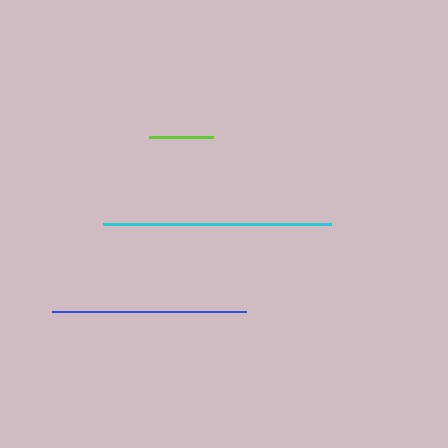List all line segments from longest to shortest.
From longest to shortest: cyan, blue, lime.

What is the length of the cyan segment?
The cyan segment is approximately 228 pixels long.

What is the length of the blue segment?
The blue segment is approximately 194 pixels long.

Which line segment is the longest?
The cyan line is the longest at approximately 228 pixels.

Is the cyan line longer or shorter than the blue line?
The cyan line is longer than the blue line.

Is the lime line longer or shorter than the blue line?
The blue line is longer than the lime line.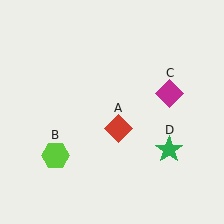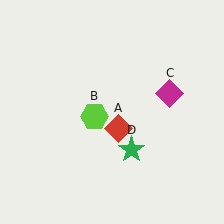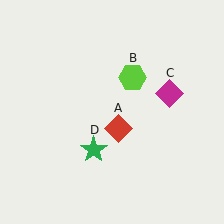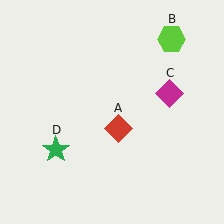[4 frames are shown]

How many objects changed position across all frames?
2 objects changed position: lime hexagon (object B), green star (object D).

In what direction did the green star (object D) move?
The green star (object D) moved left.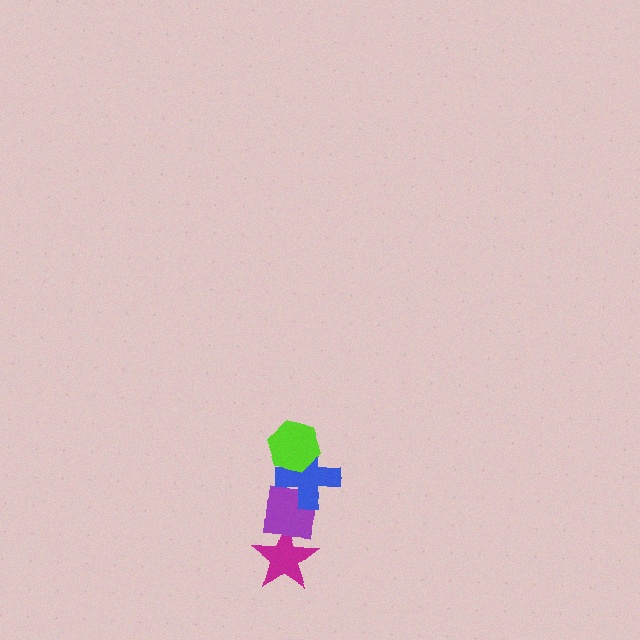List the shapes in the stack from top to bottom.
From top to bottom: the lime hexagon, the blue cross, the purple square, the magenta star.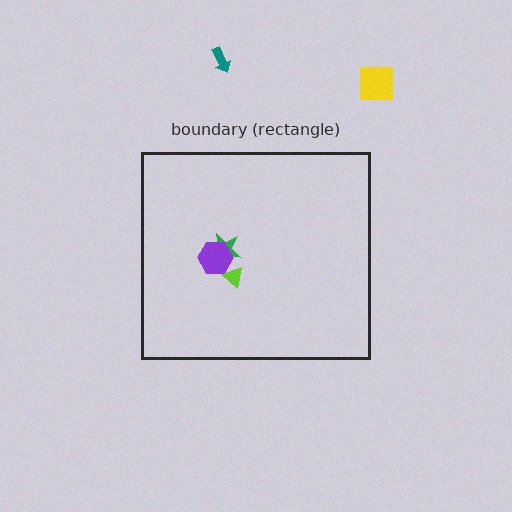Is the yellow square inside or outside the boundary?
Outside.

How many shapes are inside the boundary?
3 inside, 2 outside.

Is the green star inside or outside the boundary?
Inside.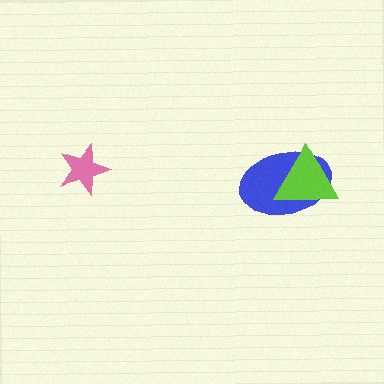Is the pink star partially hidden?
No, no other shape covers it.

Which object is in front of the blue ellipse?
The lime triangle is in front of the blue ellipse.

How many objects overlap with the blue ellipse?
1 object overlaps with the blue ellipse.